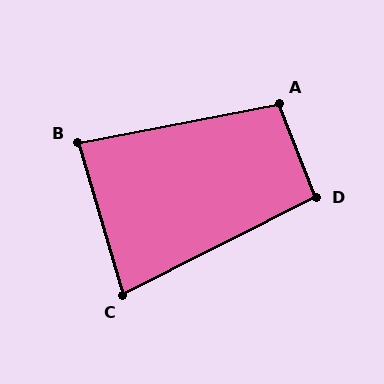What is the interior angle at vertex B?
Approximately 85 degrees (acute).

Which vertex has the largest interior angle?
A, at approximately 101 degrees.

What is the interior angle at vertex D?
Approximately 95 degrees (obtuse).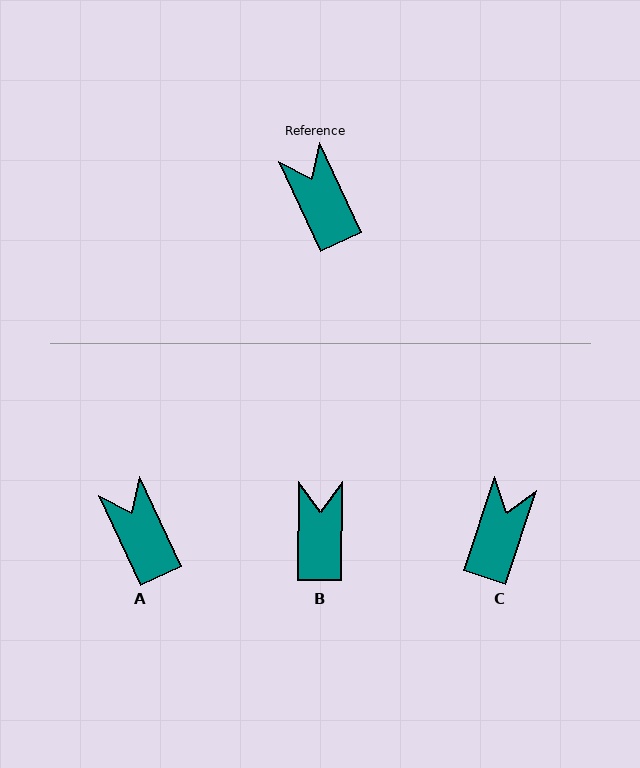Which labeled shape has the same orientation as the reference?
A.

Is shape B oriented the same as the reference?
No, it is off by about 25 degrees.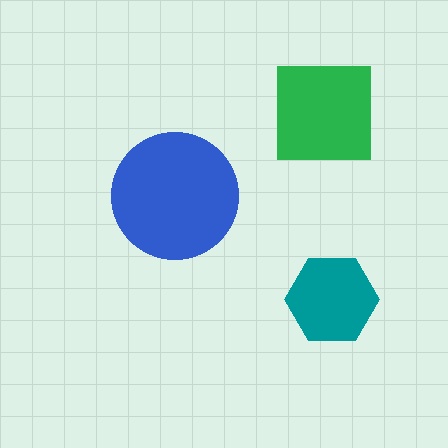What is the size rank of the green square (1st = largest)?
2nd.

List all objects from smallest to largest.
The teal hexagon, the green square, the blue circle.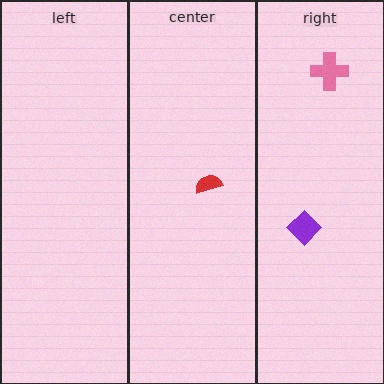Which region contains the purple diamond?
The right region.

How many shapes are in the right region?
2.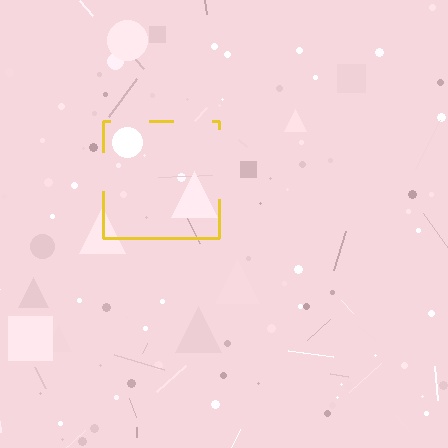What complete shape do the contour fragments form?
The contour fragments form a square.